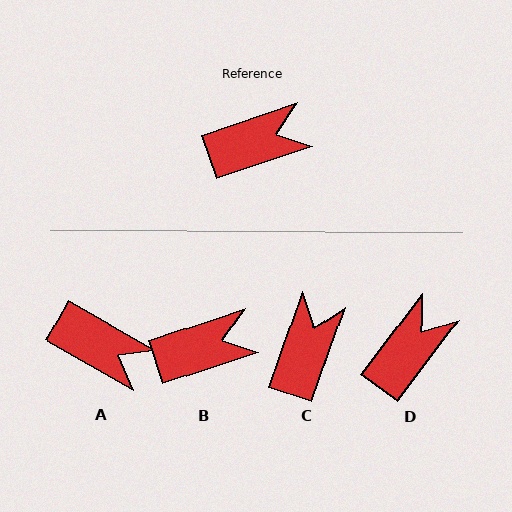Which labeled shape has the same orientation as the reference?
B.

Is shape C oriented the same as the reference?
No, it is off by about 53 degrees.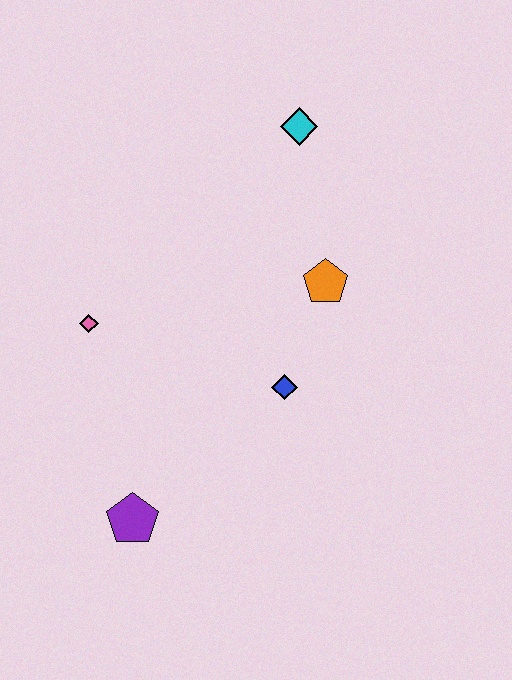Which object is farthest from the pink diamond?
The cyan diamond is farthest from the pink diamond.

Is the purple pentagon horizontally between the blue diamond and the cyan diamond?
No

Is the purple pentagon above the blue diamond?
No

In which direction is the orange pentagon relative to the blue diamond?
The orange pentagon is above the blue diamond.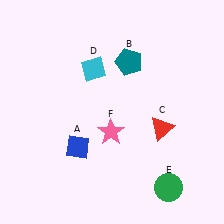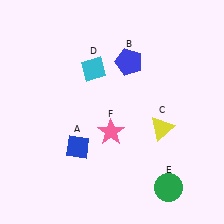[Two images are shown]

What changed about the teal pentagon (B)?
In Image 1, B is teal. In Image 2, it changed to blue.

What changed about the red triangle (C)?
In Image 1, C is red. In Image 2, it changed to yellow.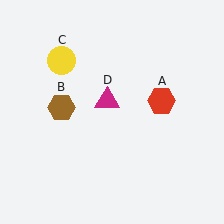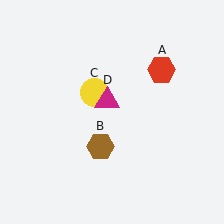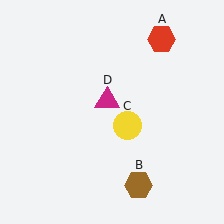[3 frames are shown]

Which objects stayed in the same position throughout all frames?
Magenta triangle (object D) remained stationary.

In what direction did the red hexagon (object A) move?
The red hexagon (object A) moved up.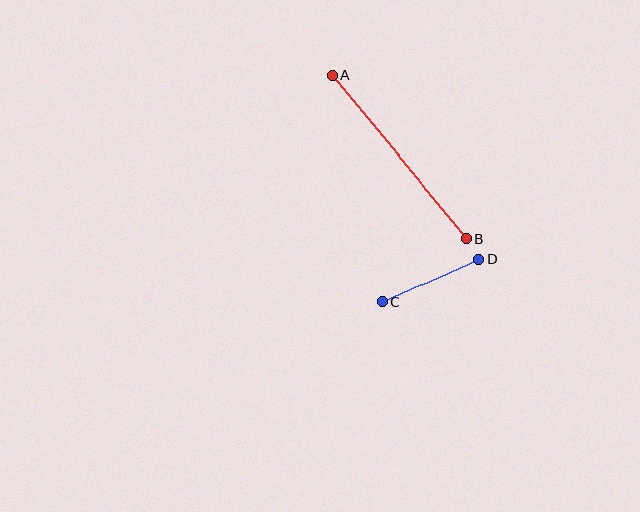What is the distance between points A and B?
The distance is approximately 212 pixels.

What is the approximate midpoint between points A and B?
The midpoint is at approximately (399, 157) pixels.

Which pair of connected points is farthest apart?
Points A and B are farthest apart.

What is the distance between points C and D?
The distance is approximately 106 pixels.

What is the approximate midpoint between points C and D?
The midpoint is at approximately (430, 281) pixels.